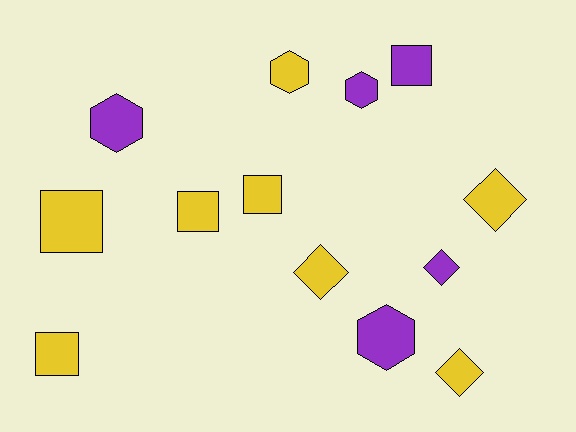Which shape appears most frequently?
Square, with 5 objects.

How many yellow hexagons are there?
There is 1 yellow hexagon.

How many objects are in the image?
There are 13 objects.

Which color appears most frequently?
Yellow, with 8 objects.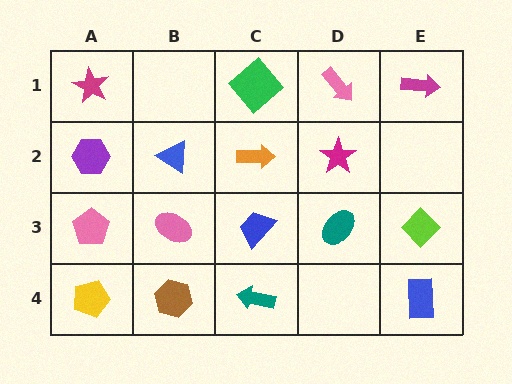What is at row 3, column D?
A teal ellipse.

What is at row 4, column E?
A blue rectangle.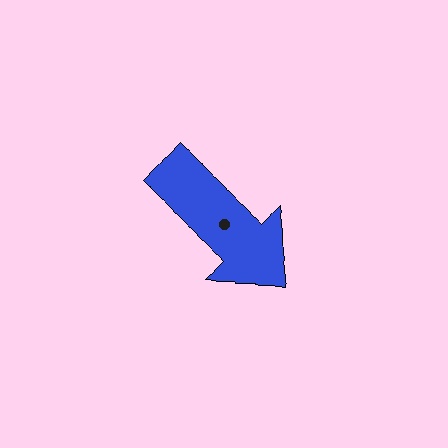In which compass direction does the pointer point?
Southeast.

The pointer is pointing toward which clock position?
Roughly 4 o'clock.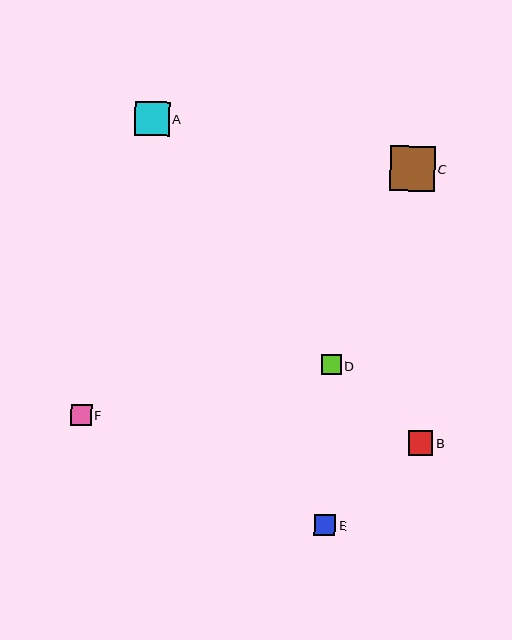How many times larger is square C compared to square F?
Square C is approximately 2.2 times the size of square F.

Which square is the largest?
Square C is the largest with a size of approximately 45 pixels.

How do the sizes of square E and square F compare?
Square E and square F are approximately the same size.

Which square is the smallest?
Square D is the smallest with a size of approximately 20 pixels.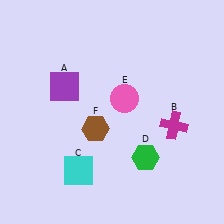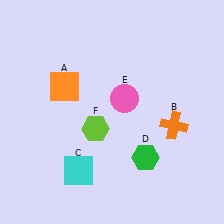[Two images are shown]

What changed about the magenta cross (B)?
In Image 1, B is magenta. In Image 2, it changed to orange.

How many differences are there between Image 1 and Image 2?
There are 3 differences between the two images.